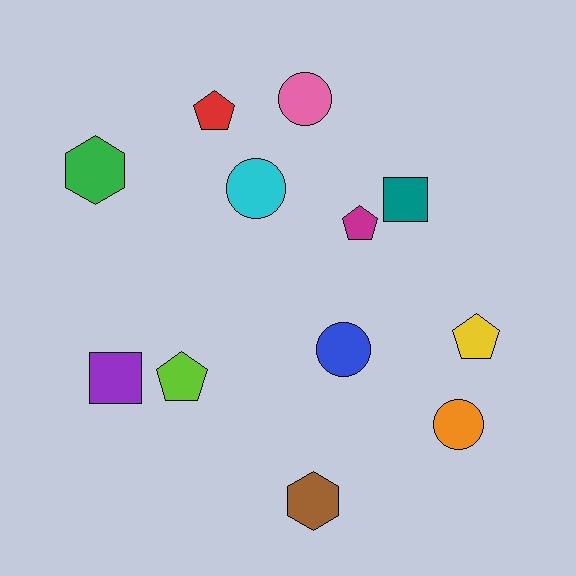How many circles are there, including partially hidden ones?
There are 4 circles.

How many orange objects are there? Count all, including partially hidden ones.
There is 1 orange object.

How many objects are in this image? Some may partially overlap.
There are 12 objects.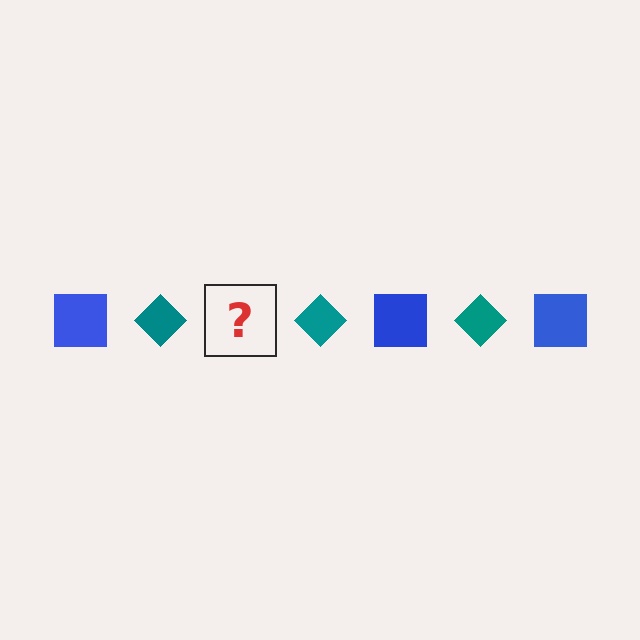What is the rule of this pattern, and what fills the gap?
The rule is that the pattern alternates between blue square and teal diamond. The gap should be filled with a blue square.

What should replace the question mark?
The question mark should be replaced with a blue square.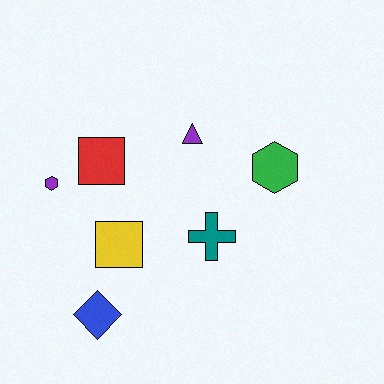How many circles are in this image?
There are no circles.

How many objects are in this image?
There are 7 objects.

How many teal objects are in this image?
There is 1 teal object.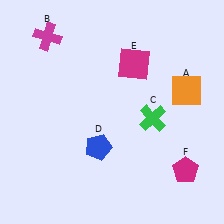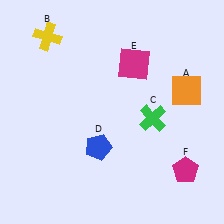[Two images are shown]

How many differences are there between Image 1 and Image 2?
There is 1 difference between the two images.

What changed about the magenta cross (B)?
In Image 1, B is magenta. In Image 2, it changed to yellow.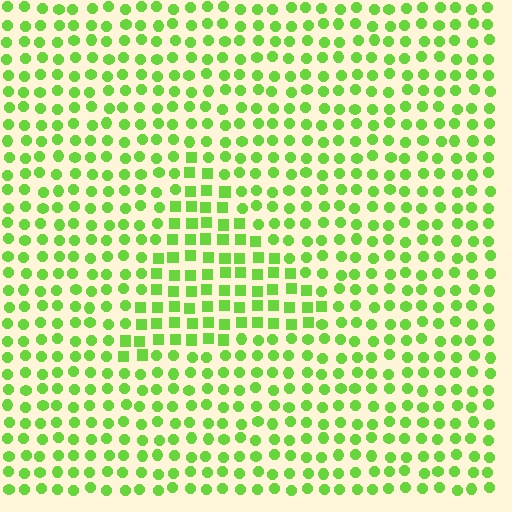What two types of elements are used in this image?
The image uses squares inside the triangle region and circles outside it.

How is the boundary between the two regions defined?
The boundary is defined by a change in element shape: squares inside vs. circles outside. All elements share the same color and spacing.